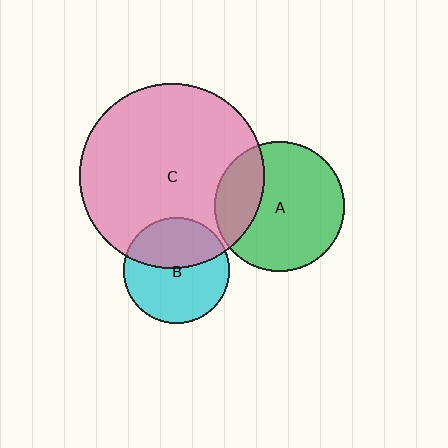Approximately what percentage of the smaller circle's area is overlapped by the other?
Approximately 40%.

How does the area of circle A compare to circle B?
Approximately 1.5 times.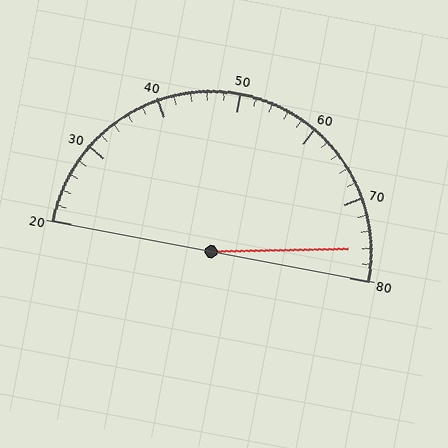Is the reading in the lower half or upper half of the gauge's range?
The reading is in the upper half of the range (20 to 80).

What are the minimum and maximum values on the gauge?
The gauge ranges from 20 to 80.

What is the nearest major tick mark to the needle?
The nearest major tick mark is 80.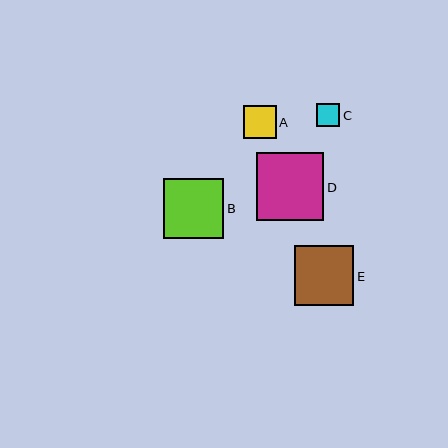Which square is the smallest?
Square C is the smallest with a size of approximately 23 pixels.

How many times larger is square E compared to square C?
Square E is approximately 2.6 times the size of square C.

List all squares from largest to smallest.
From largest to smallest: D, B, E, A, C.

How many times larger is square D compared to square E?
Square D is approximately 1.1 times the size of square E.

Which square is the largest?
Square D is the largest with a size of approximately 67 pixels.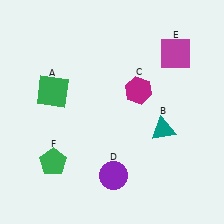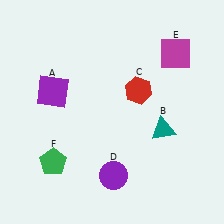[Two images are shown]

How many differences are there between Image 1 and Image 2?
There are 2 differences between the two images.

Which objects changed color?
A changed from green to purple. C changed from magenta to red.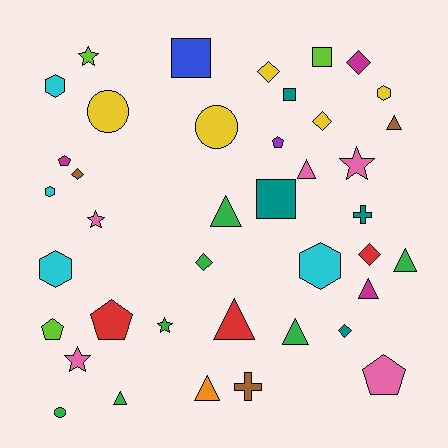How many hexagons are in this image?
There are 5 hexagons.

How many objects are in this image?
There are 40 objects.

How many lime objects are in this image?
There are 3 lime objects.